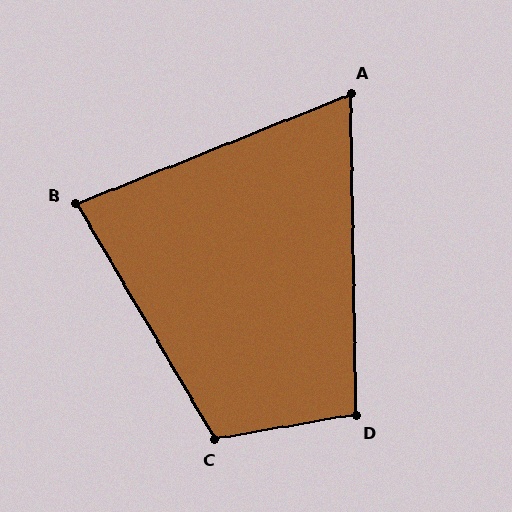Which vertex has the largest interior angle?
C, at approximately 111 degrees.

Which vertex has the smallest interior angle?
A, at approximately 69 degrees.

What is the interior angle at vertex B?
Approximately 81 degrees (acute).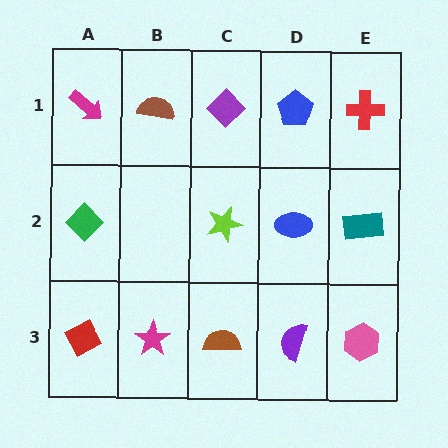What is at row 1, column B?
A brown semicircle.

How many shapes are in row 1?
5 shapes.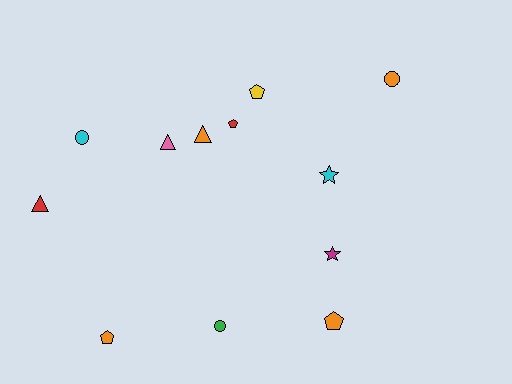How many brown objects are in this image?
There are no brown objects.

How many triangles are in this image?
There are 3 triangles.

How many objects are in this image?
There are 12 objects.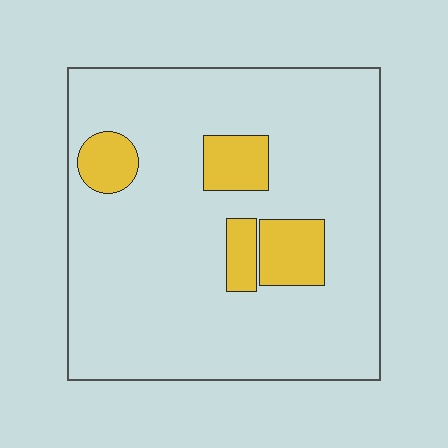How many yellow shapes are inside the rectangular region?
4.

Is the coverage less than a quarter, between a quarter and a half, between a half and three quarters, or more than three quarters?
Less than a quarter.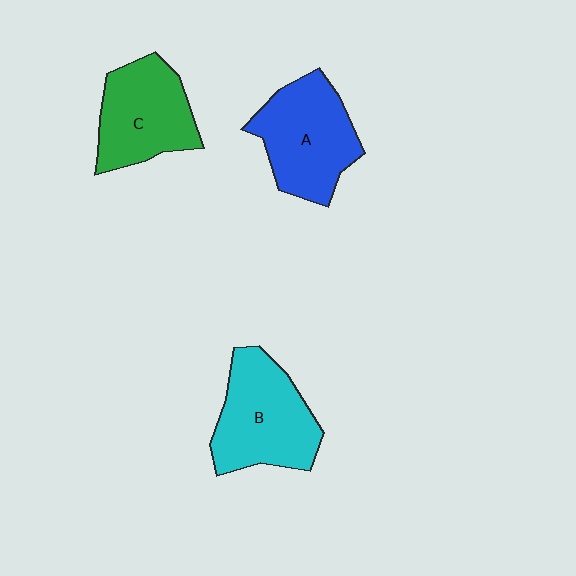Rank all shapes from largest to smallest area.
From largest to smallest: B (cyan), A (blue), C (green).